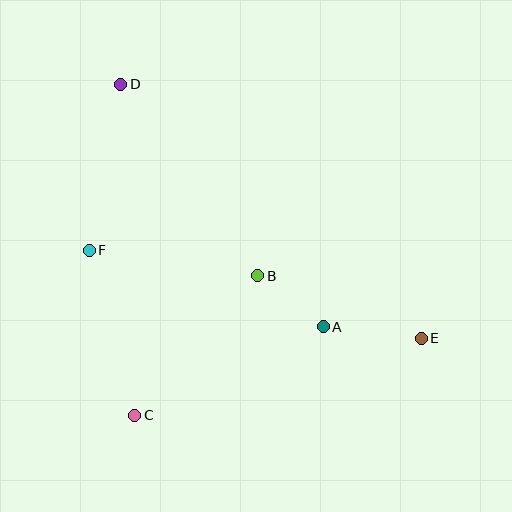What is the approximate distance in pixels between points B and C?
The distance between B and C is approximately 186 pixels.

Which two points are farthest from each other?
Points D and E are farthest from each other.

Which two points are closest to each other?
Points A and B are closest to each other.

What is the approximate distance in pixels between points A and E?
The distance between A and E is approximately 99 pixels.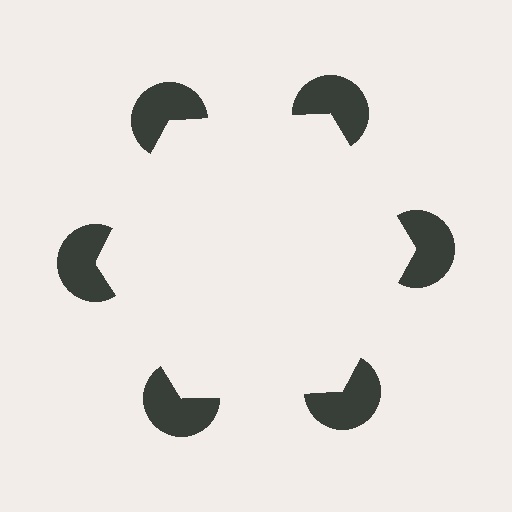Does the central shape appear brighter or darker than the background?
It typically appears slightly brighter than the background, even though no actual brightness change is drawn.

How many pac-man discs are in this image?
There are 6 — one at each vertex of the illusory hexagon.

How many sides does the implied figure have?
6 sides.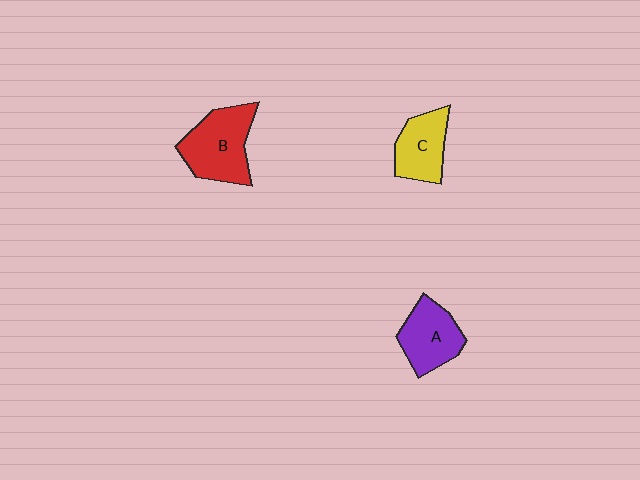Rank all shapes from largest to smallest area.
From largest to smallest: B (red), A (purple), C (yellow).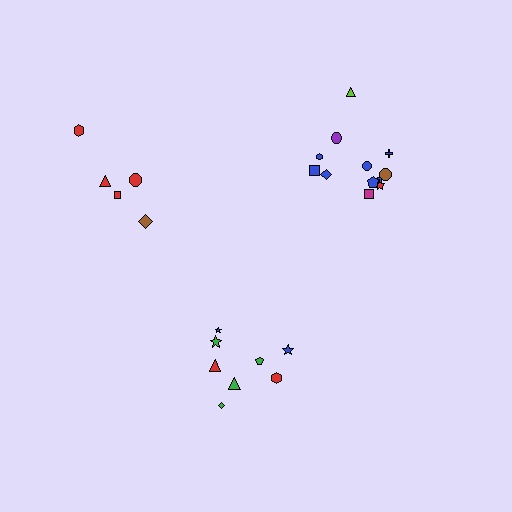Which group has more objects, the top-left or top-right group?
The top-right group.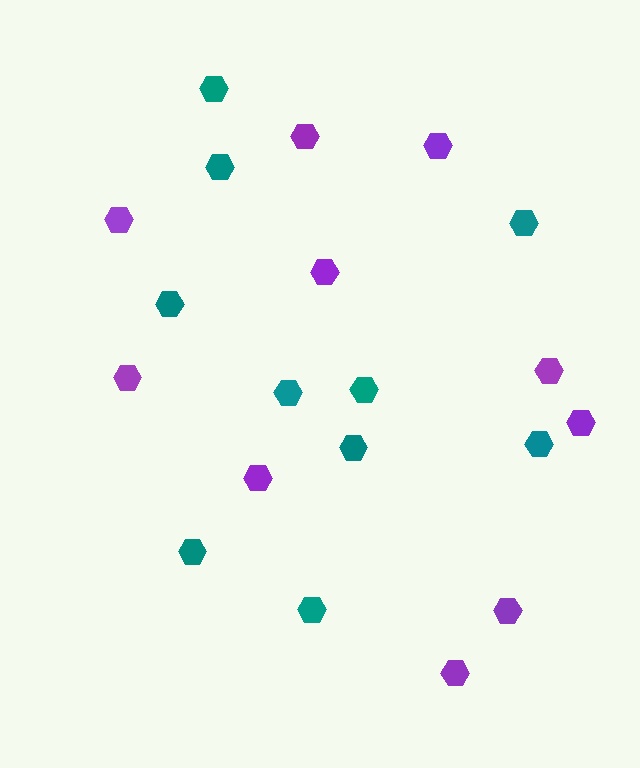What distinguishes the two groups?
There are 2 groups: one group of purple hexagons (10) and one group of teal hexagons (10).